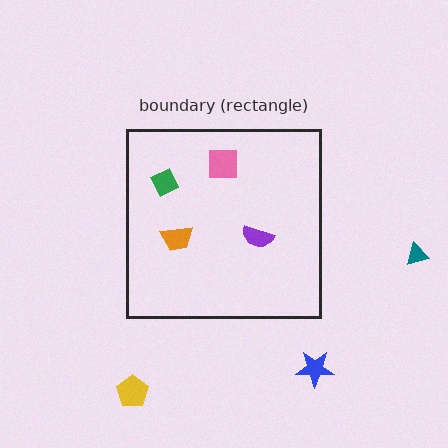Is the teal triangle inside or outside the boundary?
Outside.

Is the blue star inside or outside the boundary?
Outside.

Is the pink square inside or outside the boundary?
Inside.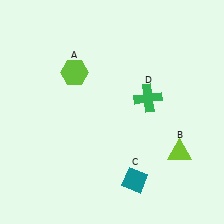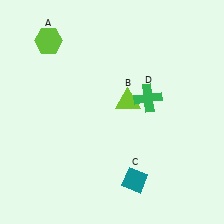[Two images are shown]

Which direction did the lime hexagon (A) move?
The lime hexagon (A) moved up.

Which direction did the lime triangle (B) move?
The lime triangle (B) moved left.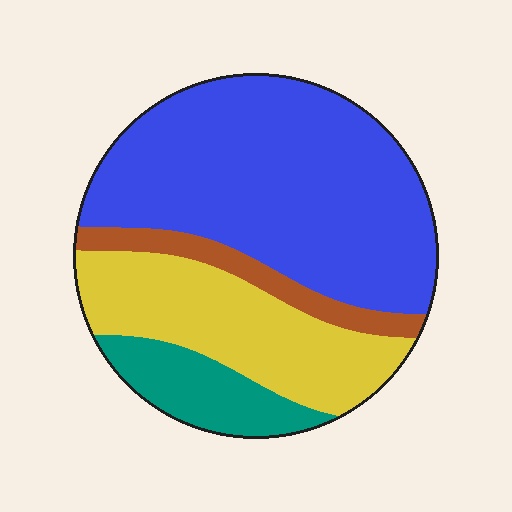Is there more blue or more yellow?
Blue.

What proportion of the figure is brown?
Brown takes up less than a sixth of the figure.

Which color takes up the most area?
Blue, at roughly 55%.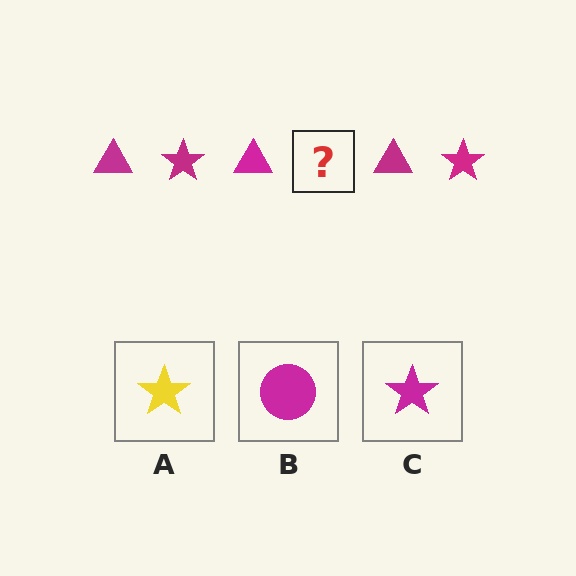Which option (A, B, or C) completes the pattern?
C.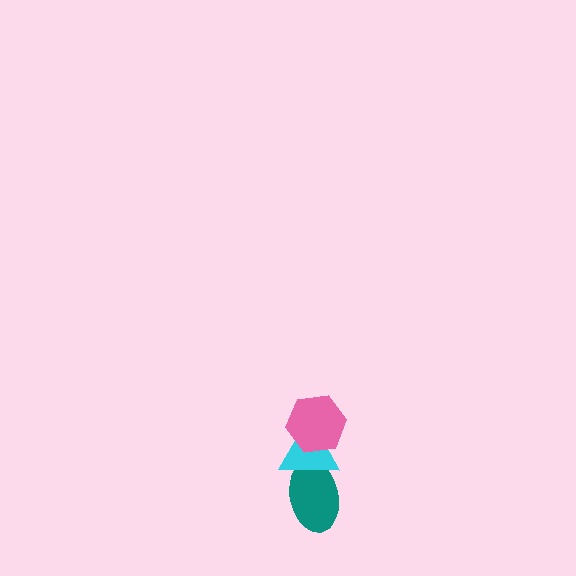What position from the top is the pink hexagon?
The pink hexagon is 1st from the top.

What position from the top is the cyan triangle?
The cyan triangle is 2nd from the top.